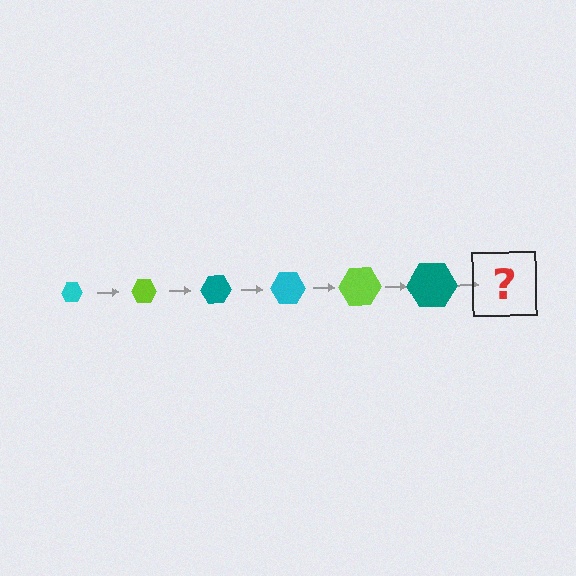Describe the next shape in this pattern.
It should be a cyan hexagon, larger than the previous one.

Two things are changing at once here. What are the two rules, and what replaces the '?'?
The two rules are that the hexagon grows larger each step and the color cycles through cyan, lime, and teal. The '?' should be a cyan hexagon, larger than the previous one.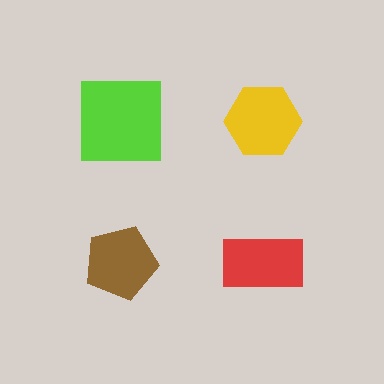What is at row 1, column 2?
A yellow hexagon.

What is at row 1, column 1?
A lime square.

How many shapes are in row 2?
2 shapes.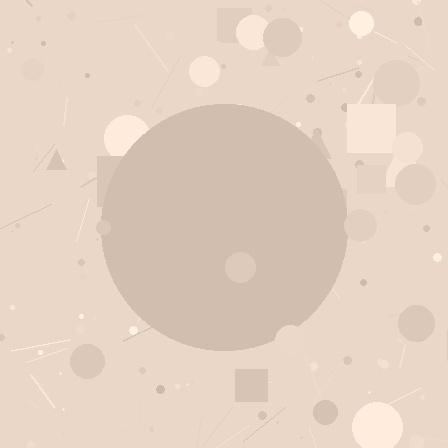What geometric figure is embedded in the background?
A circle is embedded in the background.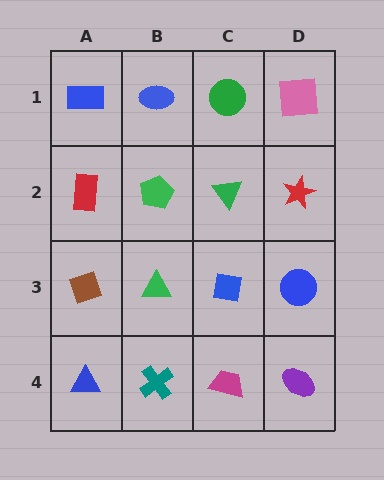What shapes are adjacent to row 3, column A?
A red rectangle (row 2, column A), a blue triangle (row 4, column A), a green triangle (row 3, column B).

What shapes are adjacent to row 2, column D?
A pink square (row 1, column D), a blue circle (row 3, column D), a green triangle (row 2, column C).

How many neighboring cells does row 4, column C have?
3.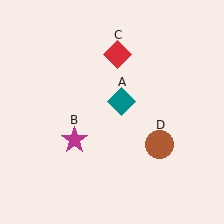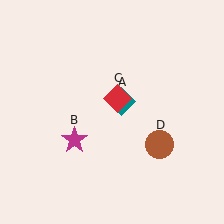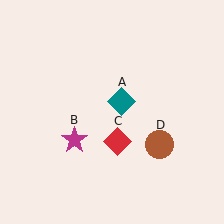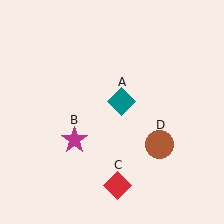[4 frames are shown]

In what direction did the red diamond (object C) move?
The red diamond (object C) moved down.